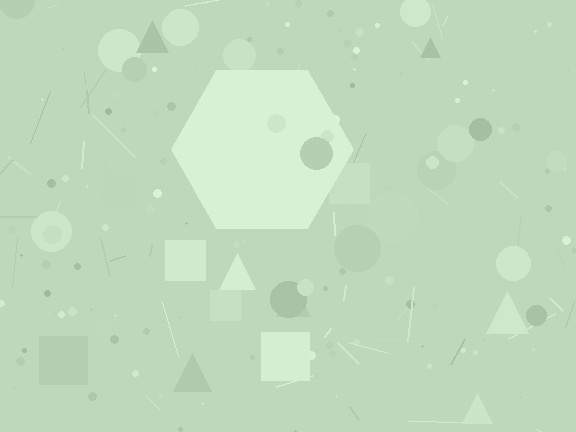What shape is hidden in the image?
A hexagon is hidden in the image.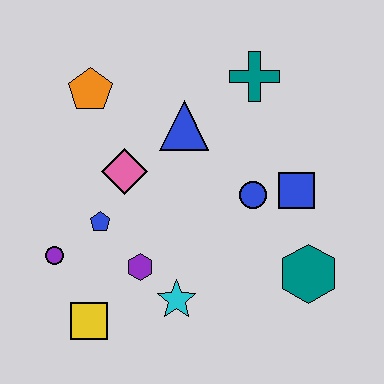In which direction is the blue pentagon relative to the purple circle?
The blue pentagon is to the right of the purple circle.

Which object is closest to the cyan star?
The purple hexagon is closest to the cyan star.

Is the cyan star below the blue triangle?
Yes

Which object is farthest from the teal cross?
The yellow square is farthest from the teal cross.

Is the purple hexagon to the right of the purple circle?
Yes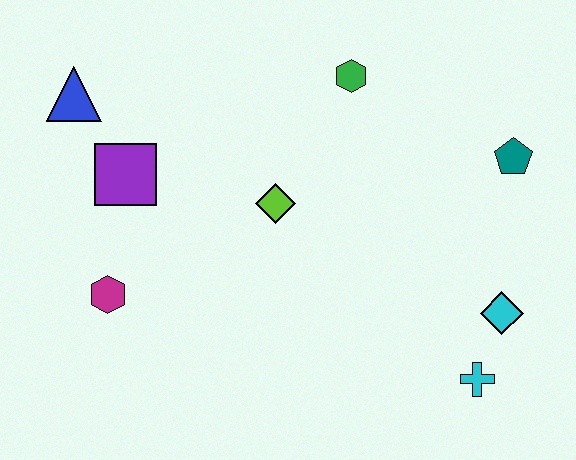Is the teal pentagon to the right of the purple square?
Yes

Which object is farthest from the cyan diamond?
The blue triangle is farthest from the cyan diamond.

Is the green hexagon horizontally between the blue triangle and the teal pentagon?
Yes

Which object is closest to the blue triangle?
The purple square is closest to the blue triangle.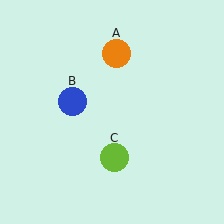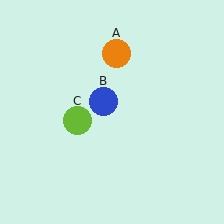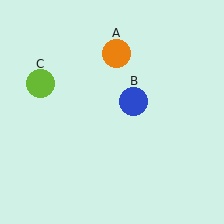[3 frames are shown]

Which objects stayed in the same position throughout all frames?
Orange circle (object A) remained stationary.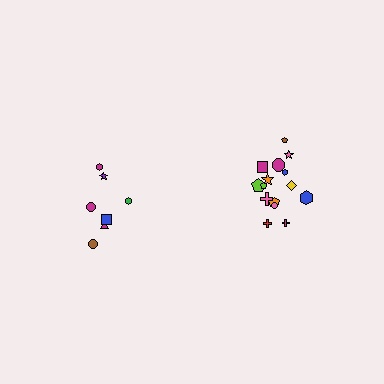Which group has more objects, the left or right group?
The right group.